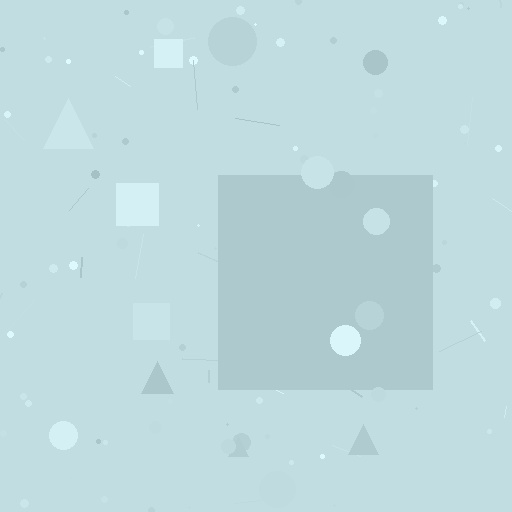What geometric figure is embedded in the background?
A square is embedded in the background.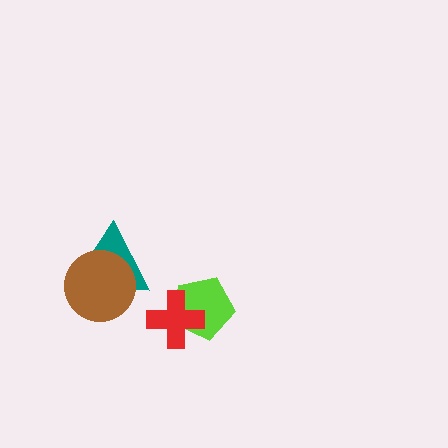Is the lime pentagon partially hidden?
Yes, it is partially covered by another shape.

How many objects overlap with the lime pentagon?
1 object overlaps with the lime pentagon.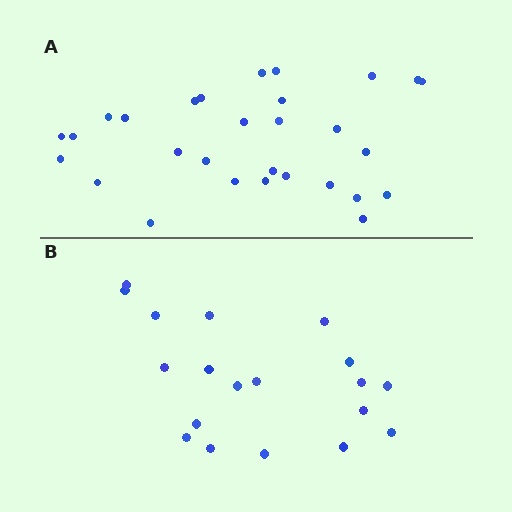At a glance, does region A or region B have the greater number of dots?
Region A (the top region) has more dots.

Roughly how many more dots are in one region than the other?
Region A has roughly 10 or so more dots than region B.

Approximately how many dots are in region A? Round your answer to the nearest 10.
About 30 dots. (The exact count is 29, which rounds to 30.)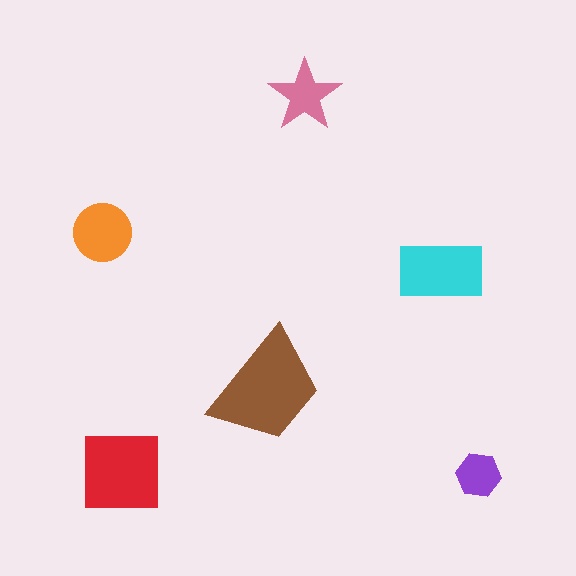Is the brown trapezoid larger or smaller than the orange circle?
Larger.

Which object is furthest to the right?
The purple hexagon is rightmost.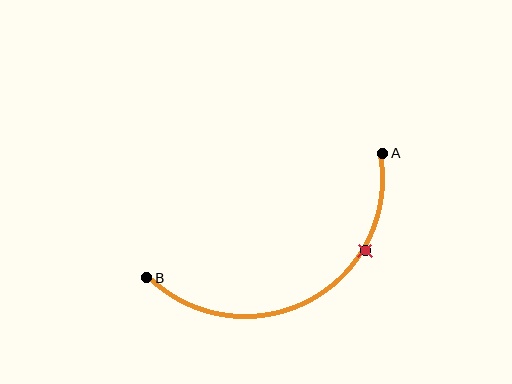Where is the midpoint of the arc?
The arc midpoint is the point on the curve farthest from the straight line joining A and B. It sits below that line.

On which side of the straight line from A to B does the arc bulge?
The arc bulges below the straight line connecting A and B.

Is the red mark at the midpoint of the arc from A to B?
No. The red mark lies on the arc but is closer to endpoint A. The arc midpoint would be at the point on the curve equidistant along the arc from both A and B.